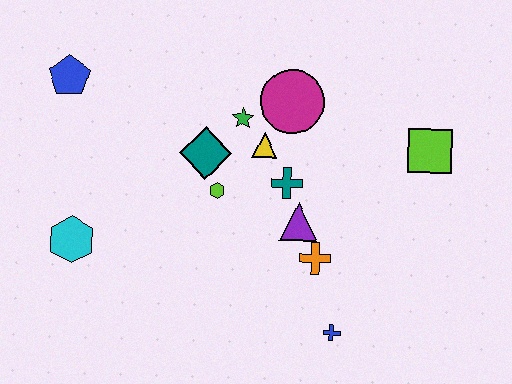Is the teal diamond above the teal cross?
Yes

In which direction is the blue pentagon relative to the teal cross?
The blue pentagon is to the left of the teal cross.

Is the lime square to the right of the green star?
Yes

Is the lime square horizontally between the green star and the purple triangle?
No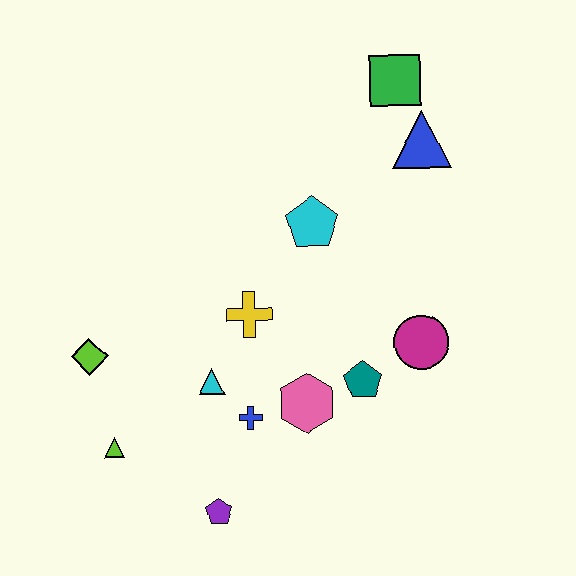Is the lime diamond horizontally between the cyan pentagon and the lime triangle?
No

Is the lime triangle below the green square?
Yes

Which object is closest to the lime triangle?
The lime diamond is closest to the lime triangle.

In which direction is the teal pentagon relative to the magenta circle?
The teal pentagon is to the left of the magenta circle.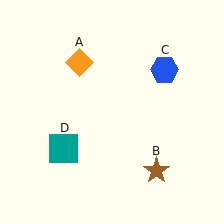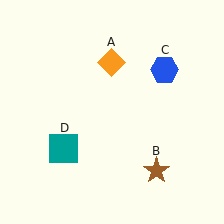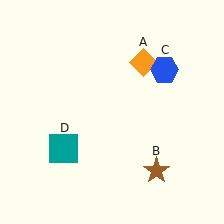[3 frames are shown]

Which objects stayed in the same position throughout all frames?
Brown star (object B) and blue hexagon (object C) and teal square (object D) remained stationary.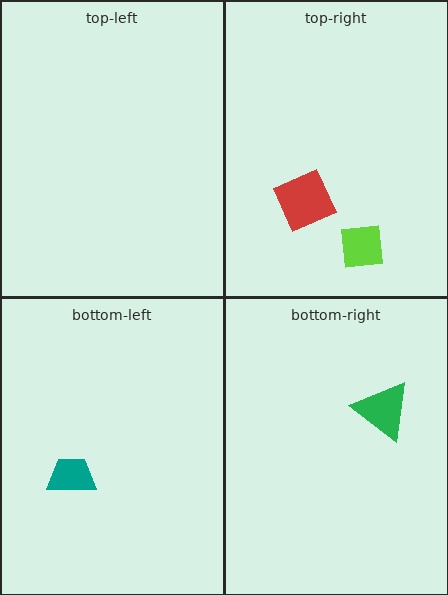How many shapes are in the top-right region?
2.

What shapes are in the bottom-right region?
The green triangle.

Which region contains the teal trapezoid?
The bottom-left region.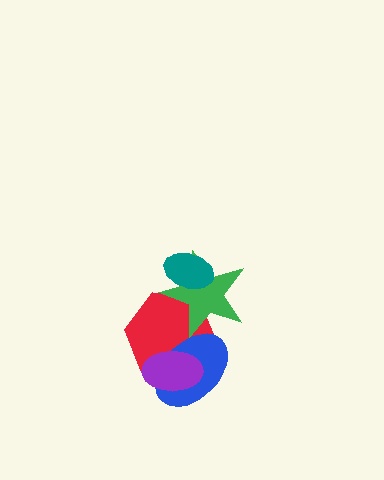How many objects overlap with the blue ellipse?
3 objects overlap with the blue ellipse.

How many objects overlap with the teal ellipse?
1 object overlaps with the teal ellipse.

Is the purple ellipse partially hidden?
No, no other shape covers it.